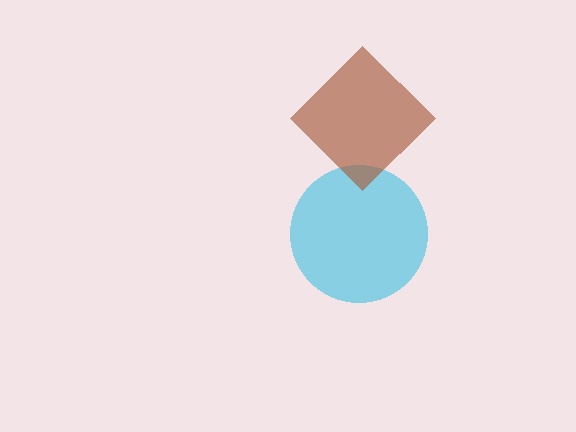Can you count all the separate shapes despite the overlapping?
Yes, there are 2 separate shapes.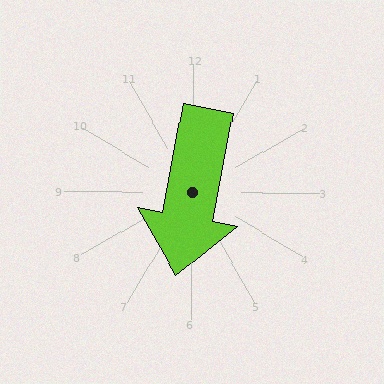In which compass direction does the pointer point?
South.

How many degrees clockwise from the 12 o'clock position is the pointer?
Approximately 190 degrees.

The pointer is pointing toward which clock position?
Roughly 6 o'clock.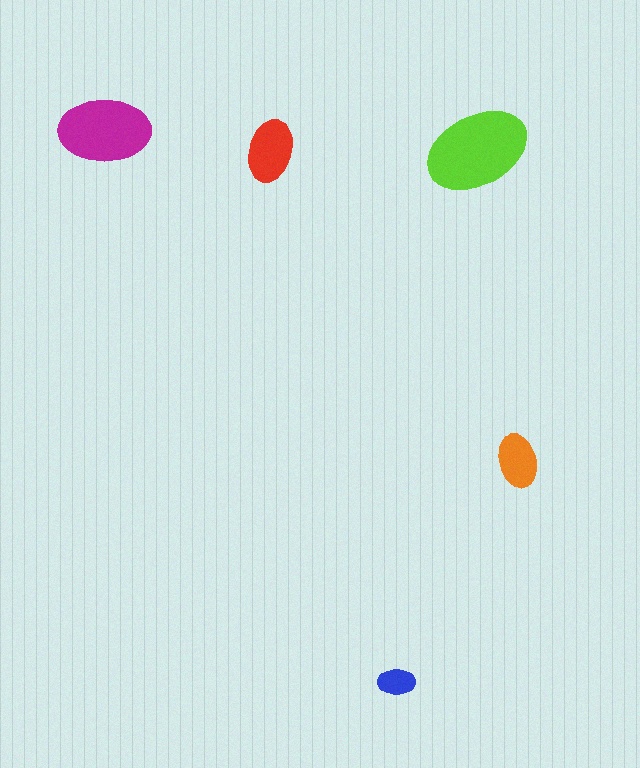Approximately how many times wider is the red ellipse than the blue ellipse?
About 1.5 times wider.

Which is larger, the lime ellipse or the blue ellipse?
The lime one.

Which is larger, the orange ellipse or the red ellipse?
The red one.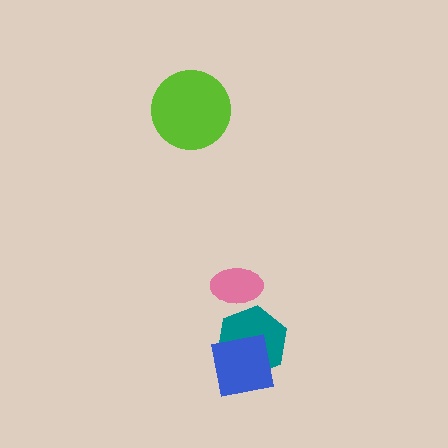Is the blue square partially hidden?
No, no other shape covers it.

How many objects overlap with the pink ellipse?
0 objects overlap with the pink ellipse.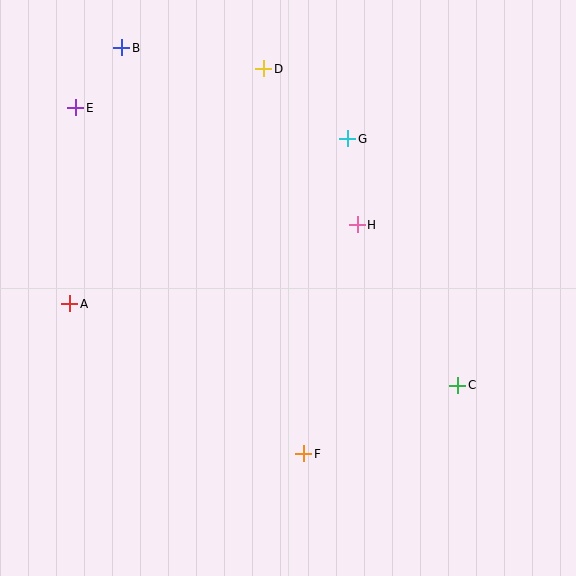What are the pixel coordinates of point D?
Point D is at (264, 69).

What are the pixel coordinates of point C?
Point C is at (458, 385).